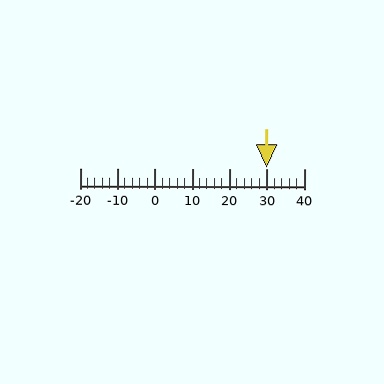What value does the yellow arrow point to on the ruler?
The yellow arrow points to approximately 30.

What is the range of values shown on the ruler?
The ruler shows values from -20 to 40.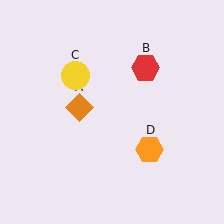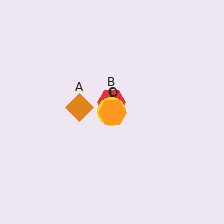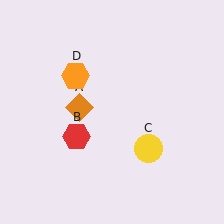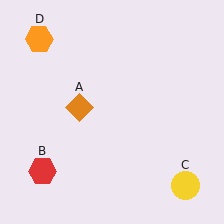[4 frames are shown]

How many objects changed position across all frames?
3 objects changed position: red hexagon (object B), yellow circle (object C), orange hexagon (object D).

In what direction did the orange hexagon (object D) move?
The orange hexagon (object D) moved up and to the left.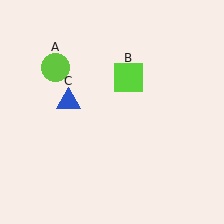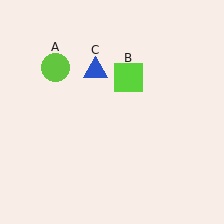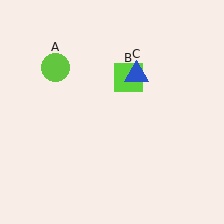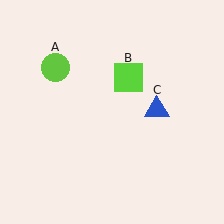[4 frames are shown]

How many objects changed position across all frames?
1 object changed position: blue triangle (object C).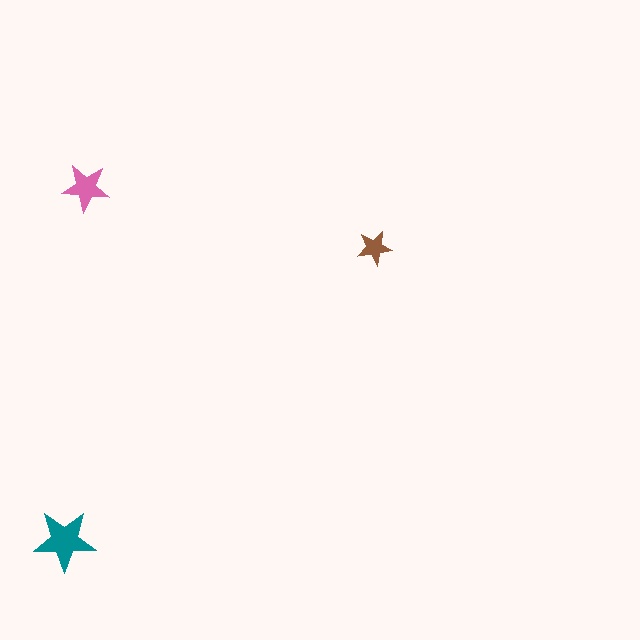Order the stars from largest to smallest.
the teal one, the pink one, the brown one.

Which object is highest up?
The pink star is topmost.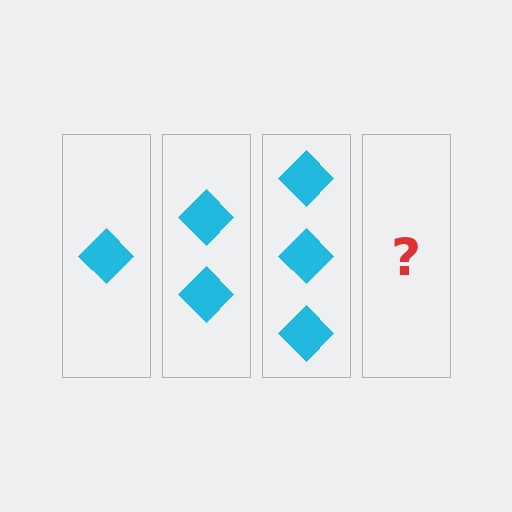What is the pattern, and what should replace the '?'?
The pattern is that each step adds one more diamond. The '?' should be 4 diamonds.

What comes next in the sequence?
The next element should be 4 diamonds.